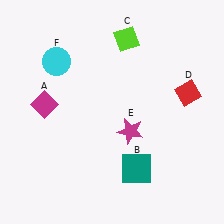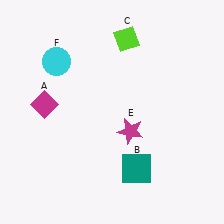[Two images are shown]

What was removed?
The red diamond (D) was removed in Image 2.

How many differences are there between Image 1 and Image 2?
There is 1 difference between the two images.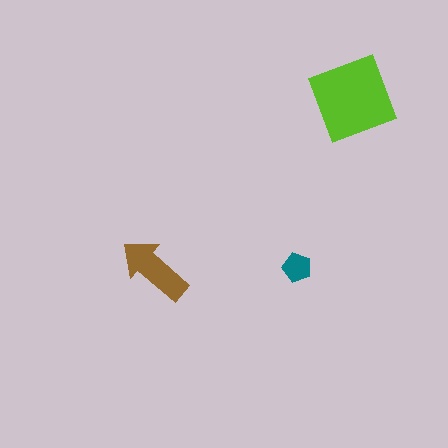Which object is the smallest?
The teal pentagon.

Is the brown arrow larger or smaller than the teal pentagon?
Larger.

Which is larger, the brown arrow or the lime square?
The lime square.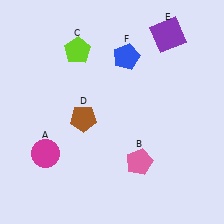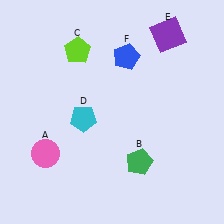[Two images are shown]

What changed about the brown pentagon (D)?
In Image 1, D is brown. In Image 2, it changed to cyan.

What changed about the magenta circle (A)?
In Image 1, A is magenta. In Image 2, it changed to pink.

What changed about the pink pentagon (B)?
In Image 1, B is pink. In Image 2, it changed to green.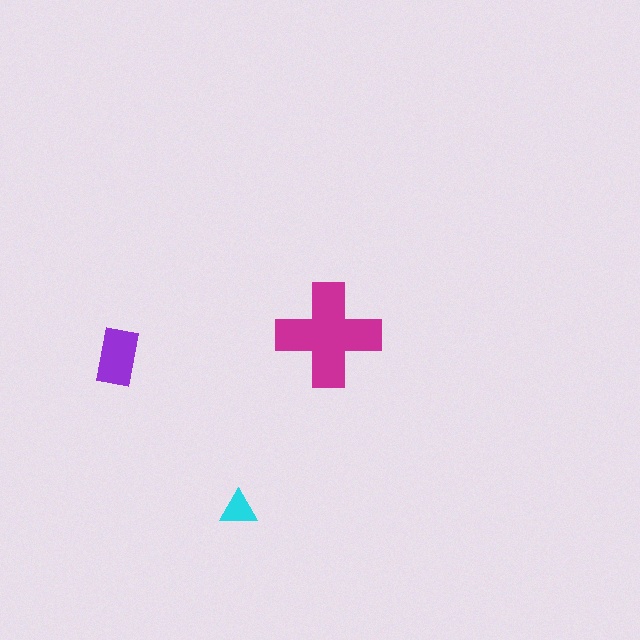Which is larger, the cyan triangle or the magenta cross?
The magenta cross.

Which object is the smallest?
The cyan triangle.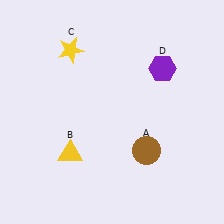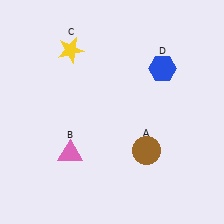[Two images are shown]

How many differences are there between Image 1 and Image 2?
There are 2 differences between the two images.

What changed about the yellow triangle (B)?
In Image 1, B is yellow. In Image 2, it changed to pink.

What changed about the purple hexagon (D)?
In Image 1, D is purple. In Image 2, it changed to blue.